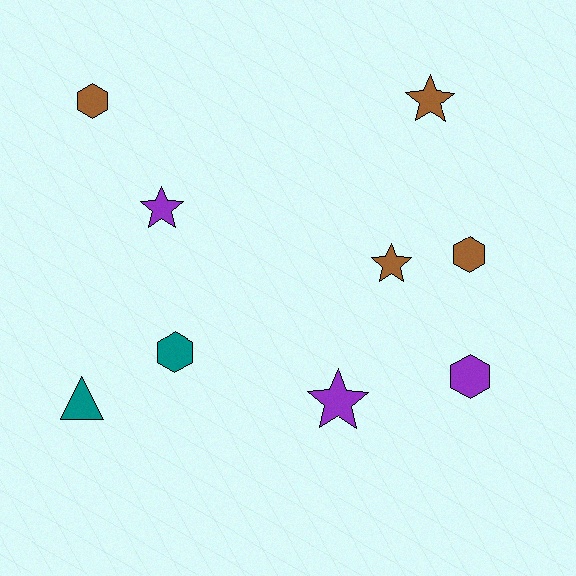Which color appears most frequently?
Brown, with 4 objects.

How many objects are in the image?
There are 9 objects.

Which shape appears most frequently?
Star, with 4 objects.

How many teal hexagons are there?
There is 1 teal hexagon.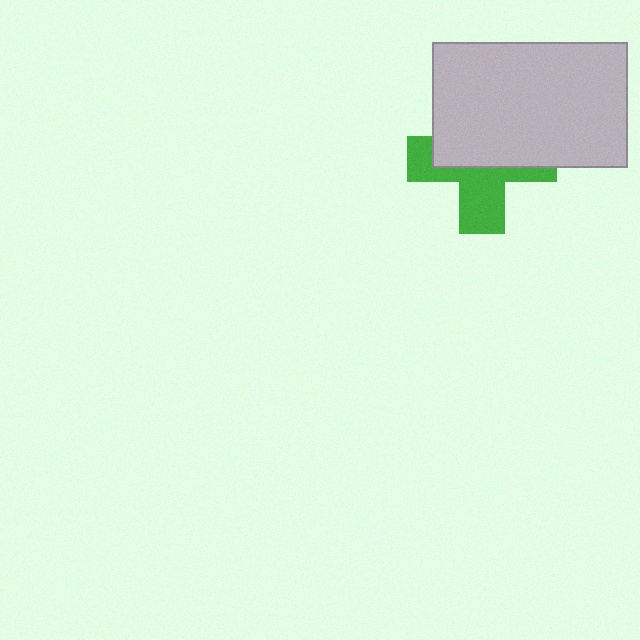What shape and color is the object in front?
The object in front is a light gray rectangle.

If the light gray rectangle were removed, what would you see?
You would see the complete green cross.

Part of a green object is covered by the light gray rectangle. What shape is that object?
It is a cross.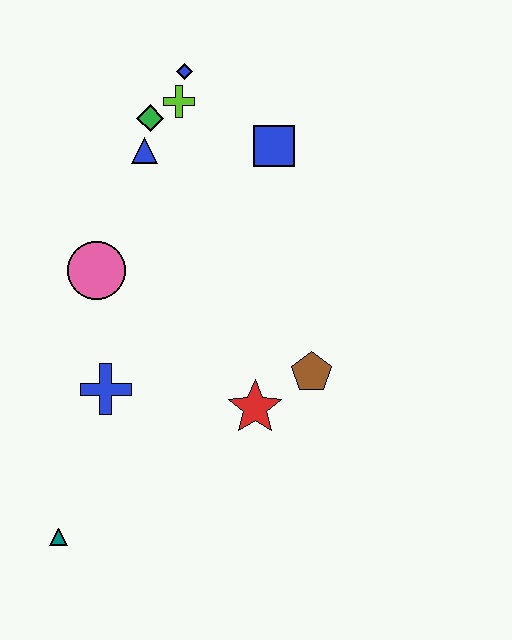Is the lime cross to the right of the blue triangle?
Yes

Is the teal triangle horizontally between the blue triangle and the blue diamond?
No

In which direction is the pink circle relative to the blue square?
The pink circle is to the left of the blue square.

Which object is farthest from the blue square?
The teal triangle is farthest from the blue square.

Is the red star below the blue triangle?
Yes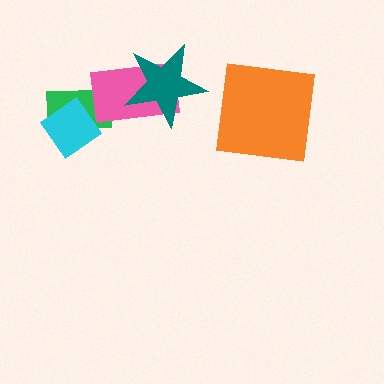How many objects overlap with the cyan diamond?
1 object overlaps with the cyan diamond.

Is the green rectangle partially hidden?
Yes, it is partially covered by another shape.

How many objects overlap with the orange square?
0 objects overlap with the orange square.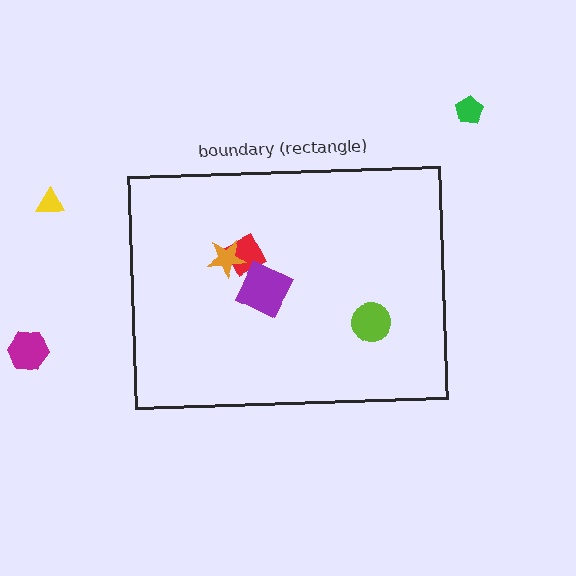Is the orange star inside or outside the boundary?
Inside.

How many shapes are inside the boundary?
4 inside, 3 outside.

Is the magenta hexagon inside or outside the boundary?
Outside.